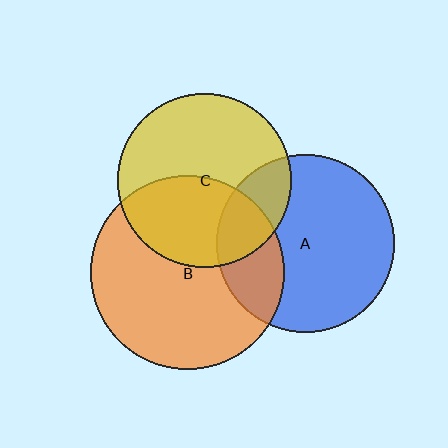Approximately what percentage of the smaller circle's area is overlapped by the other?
Approximately 20%.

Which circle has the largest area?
Circle B (orange).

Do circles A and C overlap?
Yes.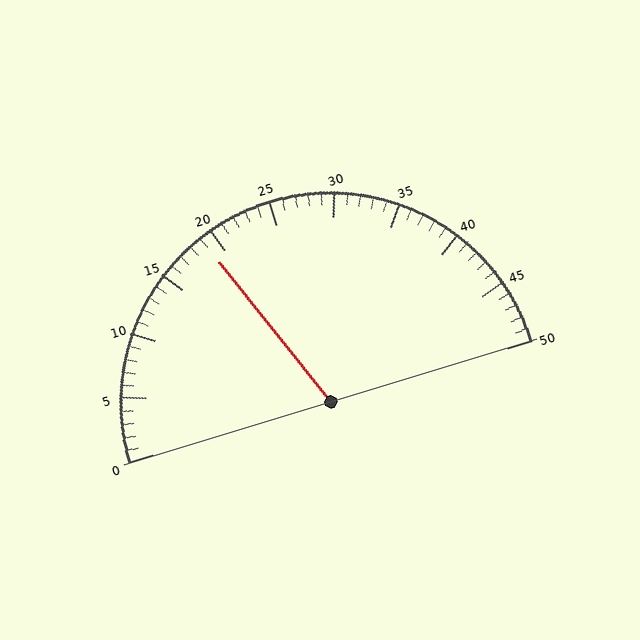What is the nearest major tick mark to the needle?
The nearest major tick mark is 20.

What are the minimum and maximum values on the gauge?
The gauge ranges from 0 to 50.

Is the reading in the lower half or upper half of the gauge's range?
The reading is in the lower half of the range (0 to 50).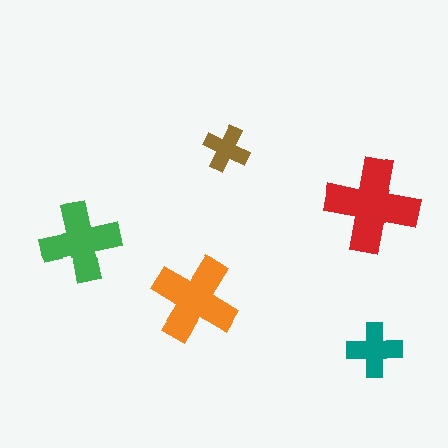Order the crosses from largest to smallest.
the red one, the orange one, the green one, the teal one, the brown one.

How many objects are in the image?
There are 5 objects in the image.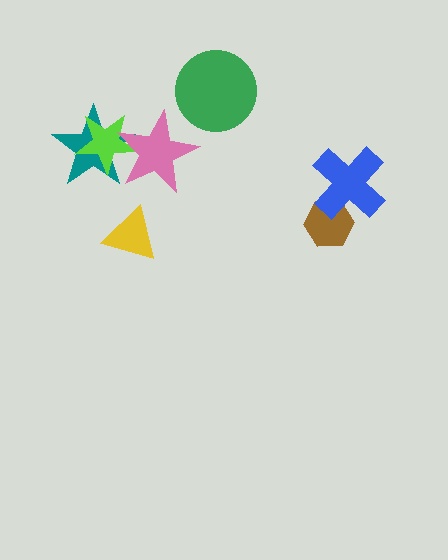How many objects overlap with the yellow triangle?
0 objects overlap with the yellow triangle.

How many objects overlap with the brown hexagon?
1 object overlaps with the brown hexagon.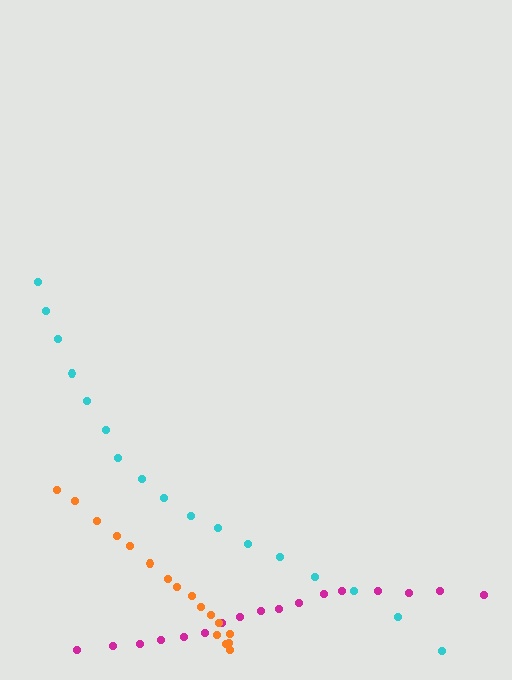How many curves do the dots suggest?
There are 3 distinct paths.